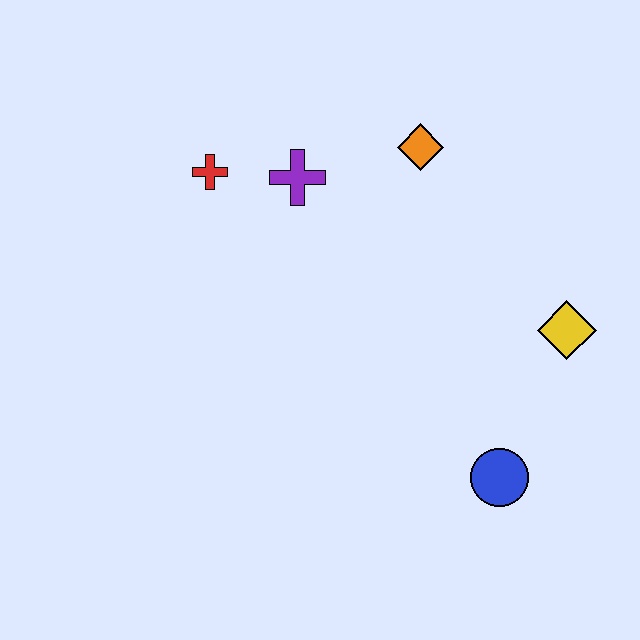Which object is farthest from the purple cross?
The blue circle is farthest from the purple cross.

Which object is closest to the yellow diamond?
The blue circle is closest to the yellow diamond.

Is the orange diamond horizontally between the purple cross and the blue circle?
Yes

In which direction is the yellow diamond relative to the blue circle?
The yellow diamond is above the blue circle.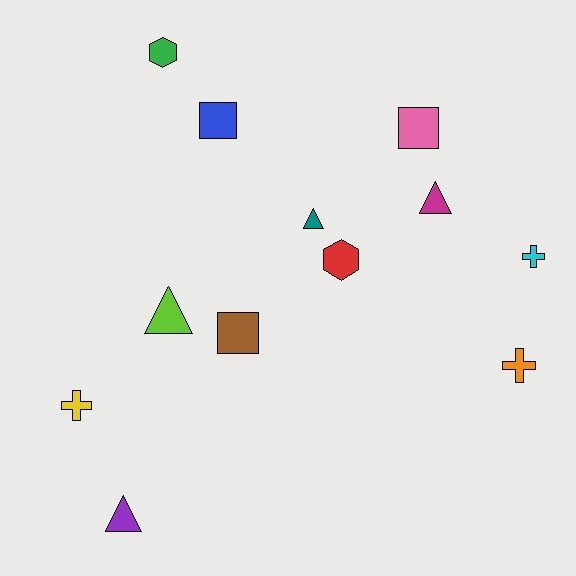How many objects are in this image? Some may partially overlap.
There are 12 objects.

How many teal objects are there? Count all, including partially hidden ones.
There is 1 teal object.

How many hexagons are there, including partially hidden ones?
There are 2 hexagons.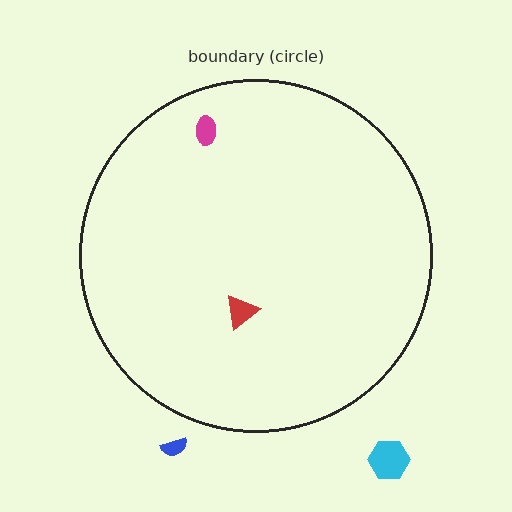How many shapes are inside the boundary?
2 inside, 2 outside.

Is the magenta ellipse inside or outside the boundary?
Inside.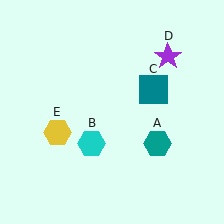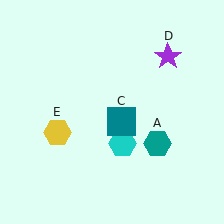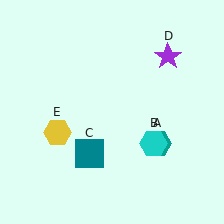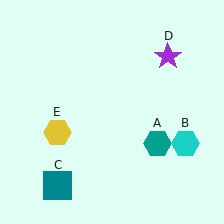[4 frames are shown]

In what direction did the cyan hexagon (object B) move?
The cyan hexagon (object B) moved right.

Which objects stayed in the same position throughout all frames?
Teal hexagon (object A) and purple star (object D) and yellow hexagon (object E) remained stationary.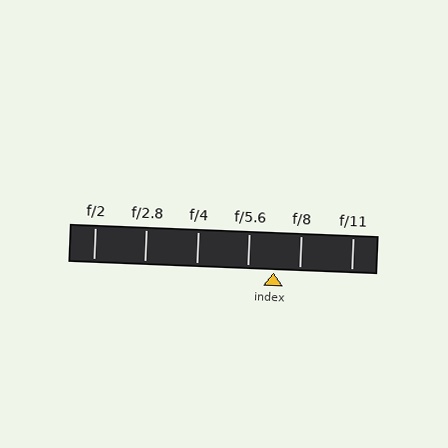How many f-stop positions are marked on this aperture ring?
There are 6 f-stop positions marked.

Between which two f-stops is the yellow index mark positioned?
The index mark is between f/5.6 and f/8.